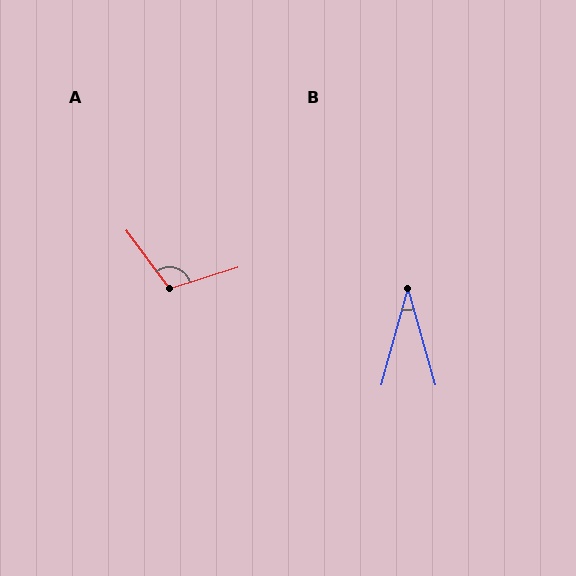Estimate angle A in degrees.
Approximately 110 degrees.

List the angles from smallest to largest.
B (31°), A (110°).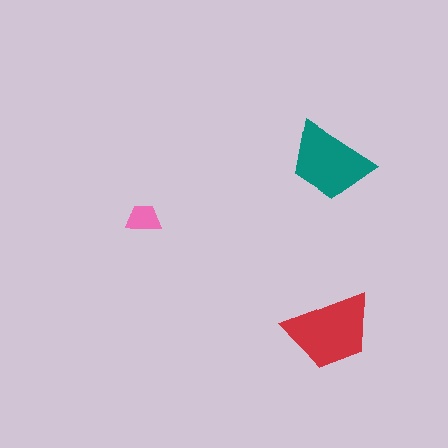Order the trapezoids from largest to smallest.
the red one, the teal one, the pink one.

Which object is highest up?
The teal trapezoid is topmost.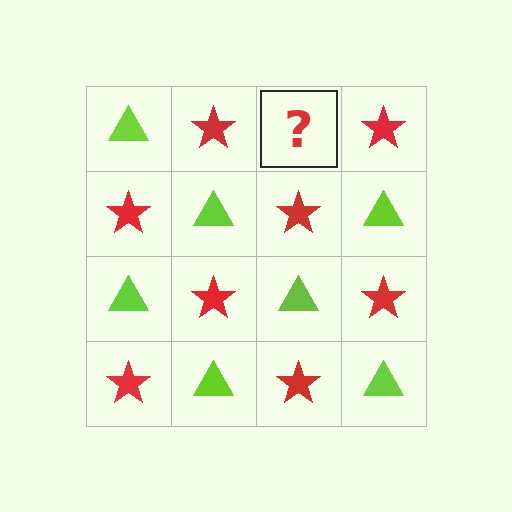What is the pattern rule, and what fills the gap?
The rule is that it alternates lime triangle and red star in a checkerboard pattern. The gap should be filled with a lime triangle.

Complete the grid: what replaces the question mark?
The question mark should be replaced with a lime triangle.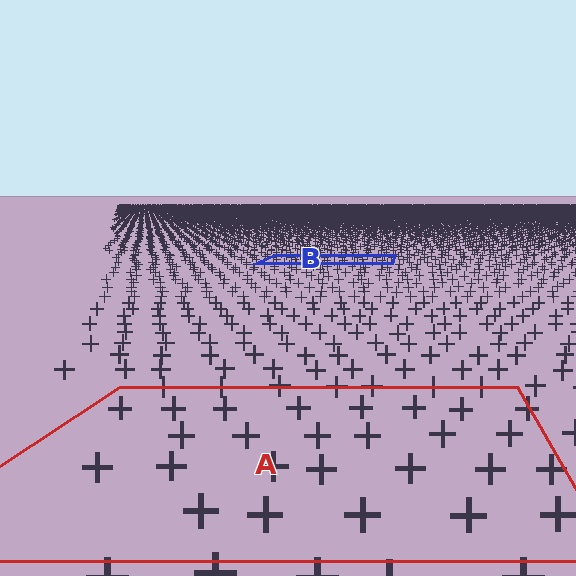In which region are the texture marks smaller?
The texture marks are smaller in region B, because it is farther away.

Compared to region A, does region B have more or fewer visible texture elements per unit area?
Region B has more texture elements per unit area — they are packed more densely because it is farther away.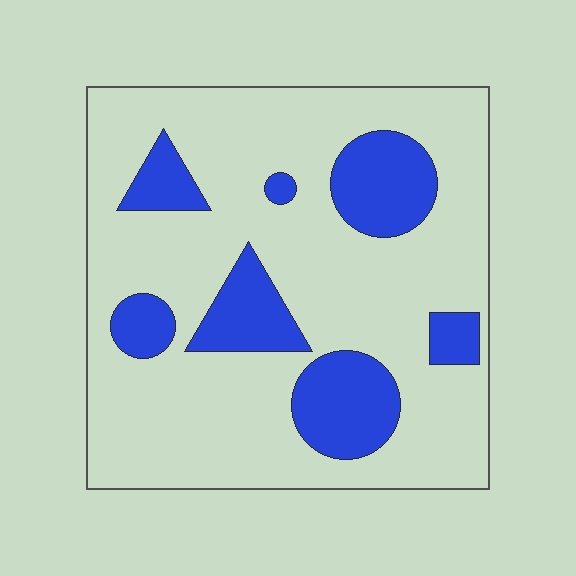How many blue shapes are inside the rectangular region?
7.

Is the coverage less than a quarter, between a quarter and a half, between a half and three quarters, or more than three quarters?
Less than a quarter.